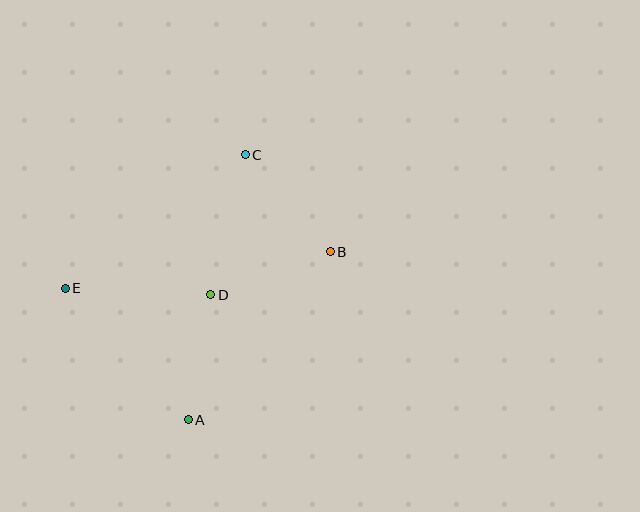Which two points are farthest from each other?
Points A and C are farthest from each other.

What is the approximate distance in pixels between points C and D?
The distance between C and D is approximately 144 pixels.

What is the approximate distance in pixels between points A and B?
The distance between A and B is approximately 220 pixels.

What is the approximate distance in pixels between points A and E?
The distance between A and E is approximately 180 pixels.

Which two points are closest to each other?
Points B and D are closest to each other.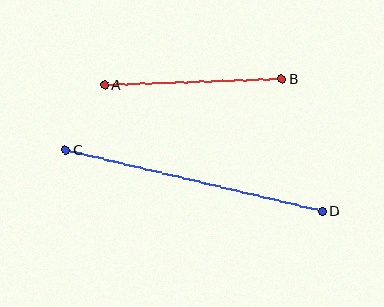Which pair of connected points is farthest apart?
Points C and D are farthest apart.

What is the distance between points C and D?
The distance is approximately 264 pixels.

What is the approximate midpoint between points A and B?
The midpoint is at approximately (193, 82) pixels.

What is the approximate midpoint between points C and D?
The midpoint is at approximately (194, 180) pixels.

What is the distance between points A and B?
The distance is approximately 177 pixels.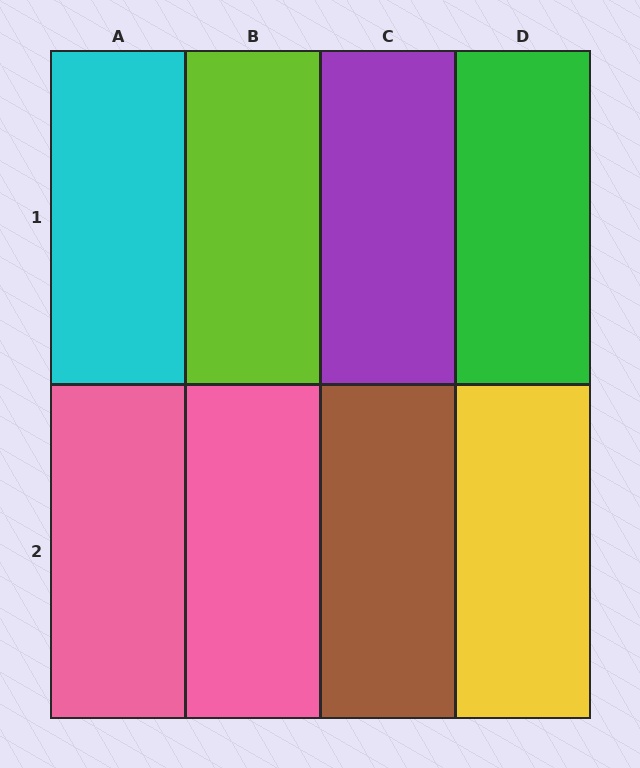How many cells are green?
1 cell is green.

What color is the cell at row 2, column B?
Pink.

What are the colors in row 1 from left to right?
Cyan, lime, purple, green.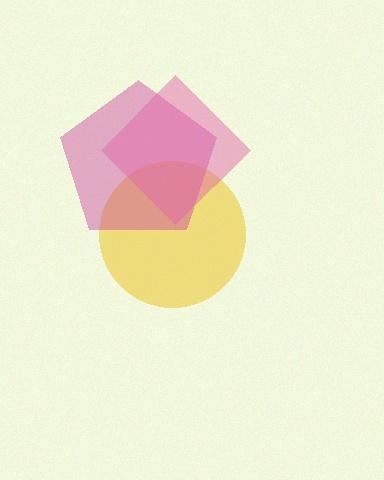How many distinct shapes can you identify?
There are 3 distinct shapes: a yellow circle, a magenta pentagon, a pink diamond.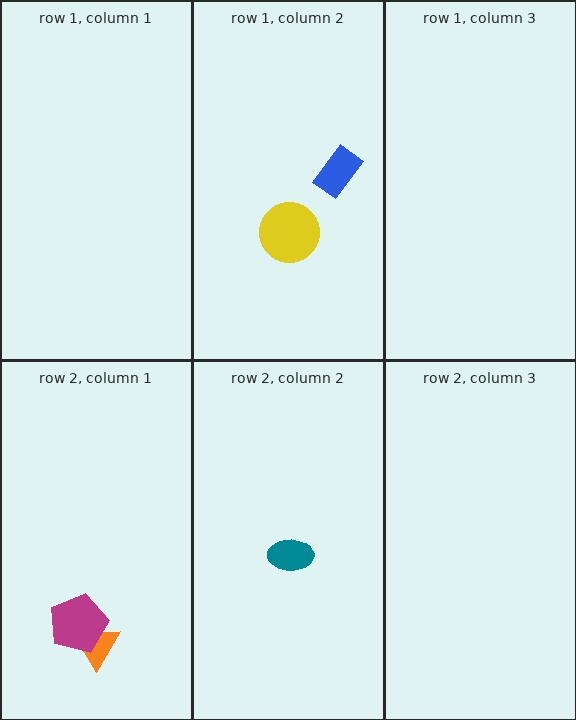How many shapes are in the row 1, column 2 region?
2.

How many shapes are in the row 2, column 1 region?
2.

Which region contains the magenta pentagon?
The row 2, column 1 region.